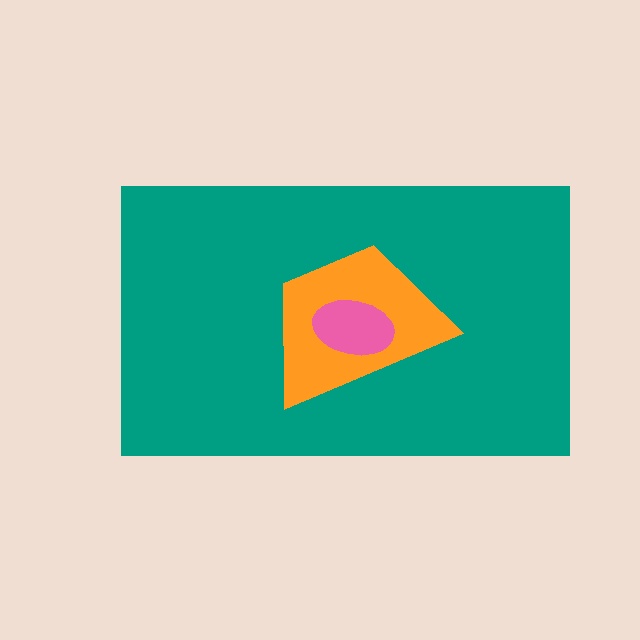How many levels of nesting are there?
3.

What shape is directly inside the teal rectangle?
The orange trapezoid.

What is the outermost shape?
The teal rectangle.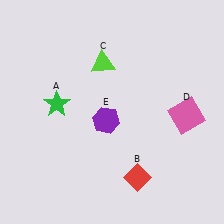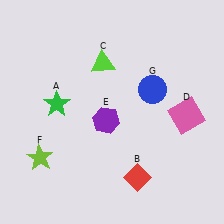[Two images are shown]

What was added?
A lime star (F), a blue circle (G) were added in Image 2.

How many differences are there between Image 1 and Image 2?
There are 2 differences between the two images.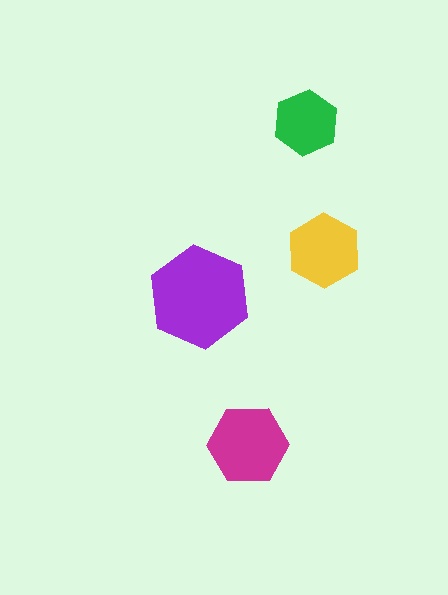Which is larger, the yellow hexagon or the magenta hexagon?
The magenta one.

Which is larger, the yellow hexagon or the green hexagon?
The yellow one.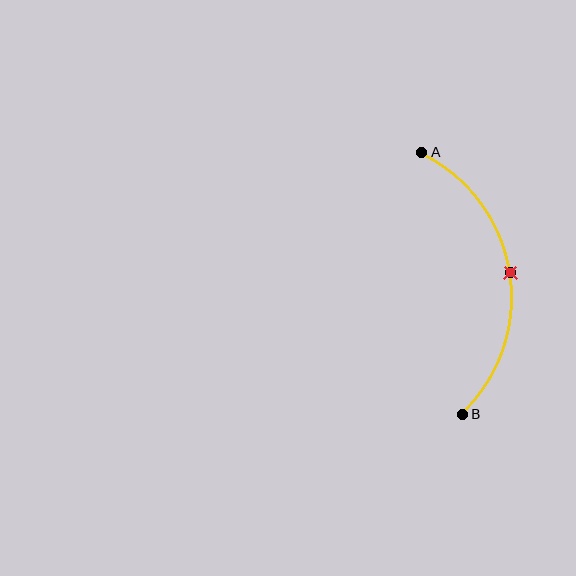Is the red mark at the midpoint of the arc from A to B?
Yes. The red mark lies on the arc at equal arc-length from both A and B — it is the arc midpoint.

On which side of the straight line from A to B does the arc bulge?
The arc bulges to the right of the straight line connecting A and B.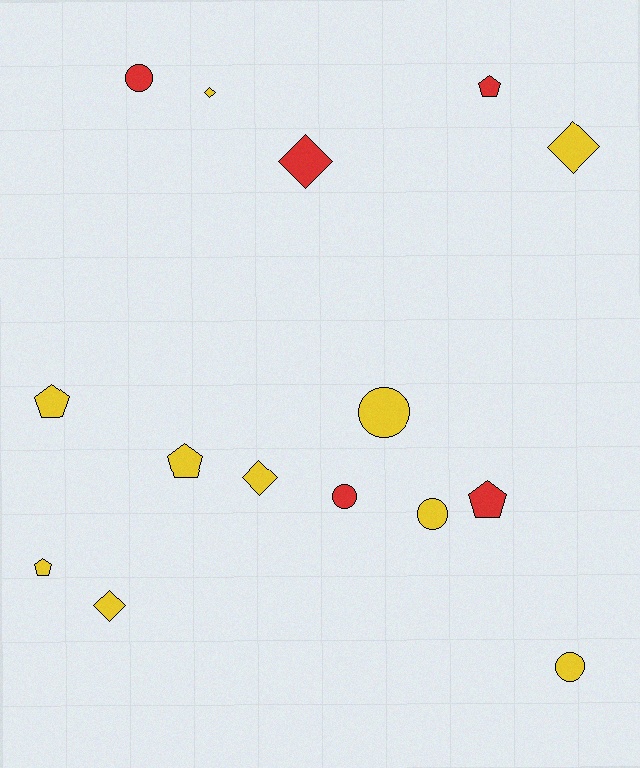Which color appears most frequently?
Yellow, with 10 objects.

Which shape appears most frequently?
Diamond, with 5 objects.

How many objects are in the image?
There are 15 objects.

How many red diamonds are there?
There is 1 red diamond.